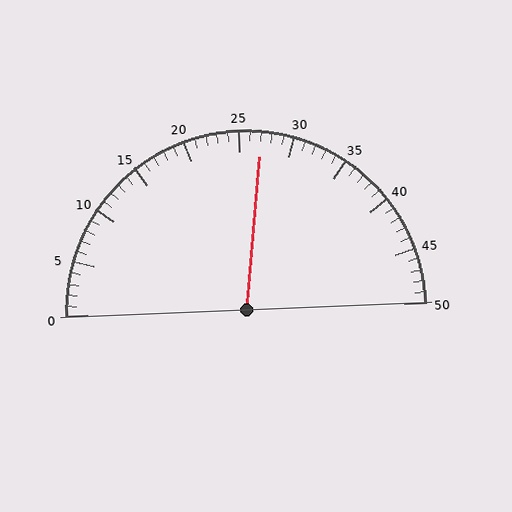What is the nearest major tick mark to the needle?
The nearest major tick mark is 25.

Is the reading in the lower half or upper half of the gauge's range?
The reading is in the upper half of the range (0 to 50).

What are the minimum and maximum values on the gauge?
The gauge ranges from 0 to 50.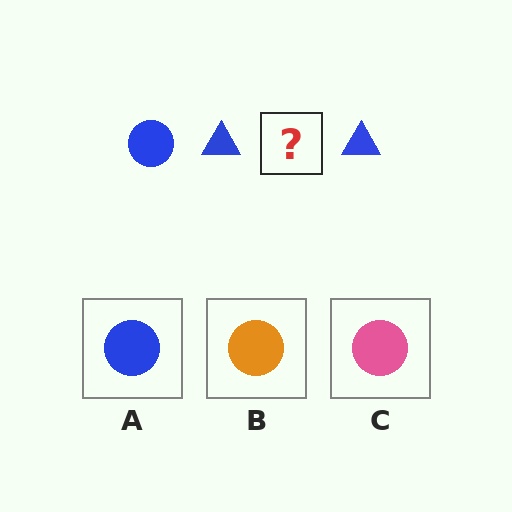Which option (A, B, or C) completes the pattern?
A.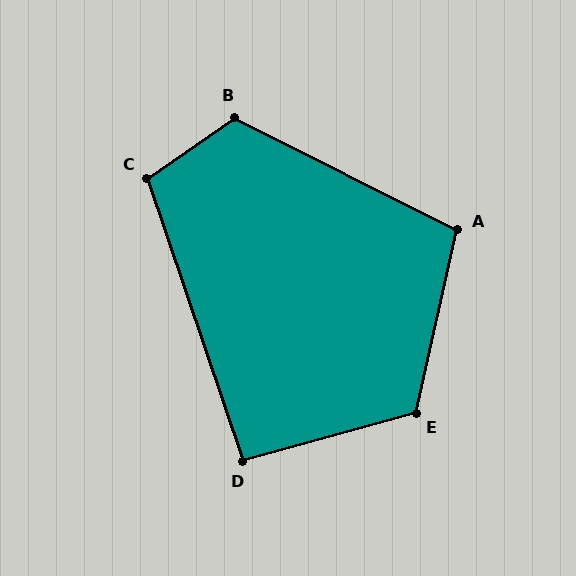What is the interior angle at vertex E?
Approximately 118 degrees (obtuse).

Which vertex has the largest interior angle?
B, at approximately 119 degrees.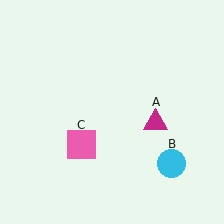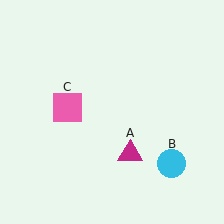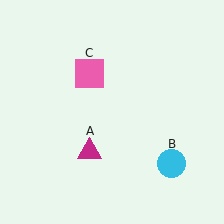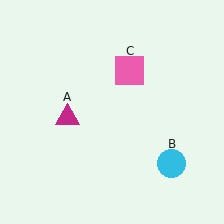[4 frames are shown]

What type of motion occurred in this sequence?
The magenta triangle (object A), pink square (object C) rotated clockwise around the center of the scene.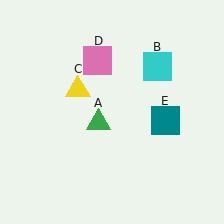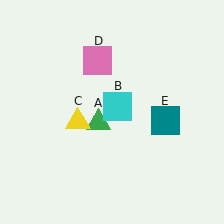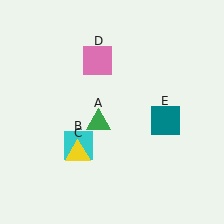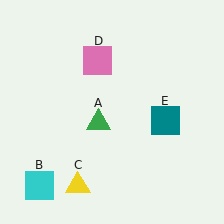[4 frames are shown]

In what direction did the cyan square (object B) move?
The cyan square (object B) moved down and to the left.